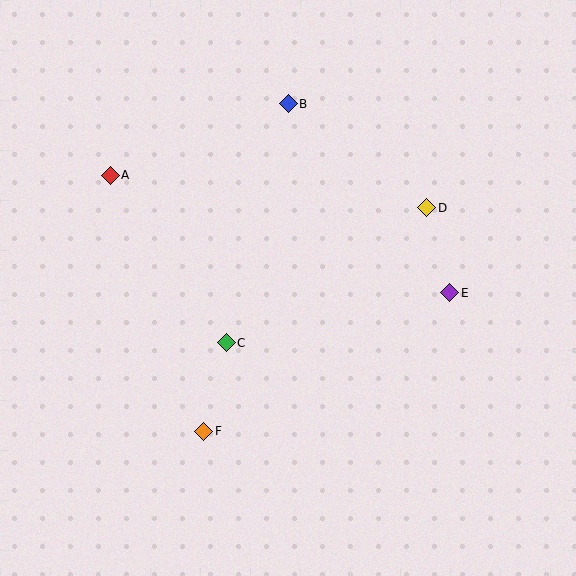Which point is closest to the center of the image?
Point C at (226, 343) is closest to the center.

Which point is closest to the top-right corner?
Point D is closest to the top-right corner.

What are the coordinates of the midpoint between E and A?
The midpoint between E and A is at (280, 234).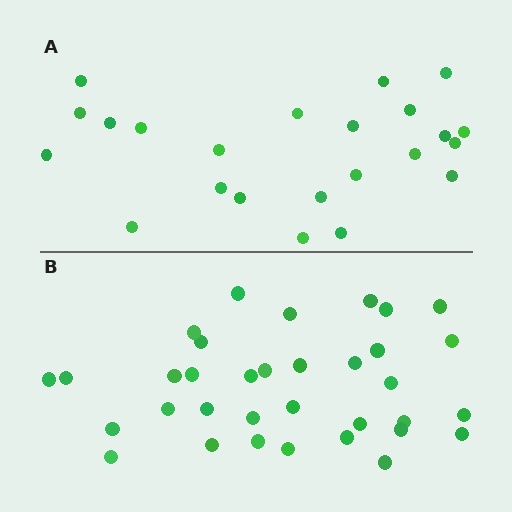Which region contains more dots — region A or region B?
Region B (the bottom region) has more dots.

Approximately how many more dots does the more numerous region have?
Region B has roughly 12 or so more dots than region A.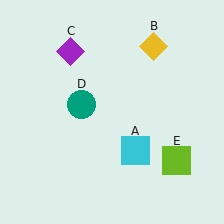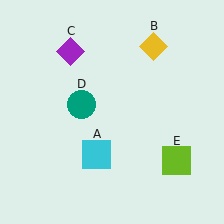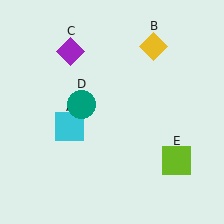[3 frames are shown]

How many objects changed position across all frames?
1 object changed position: cyan square (object A).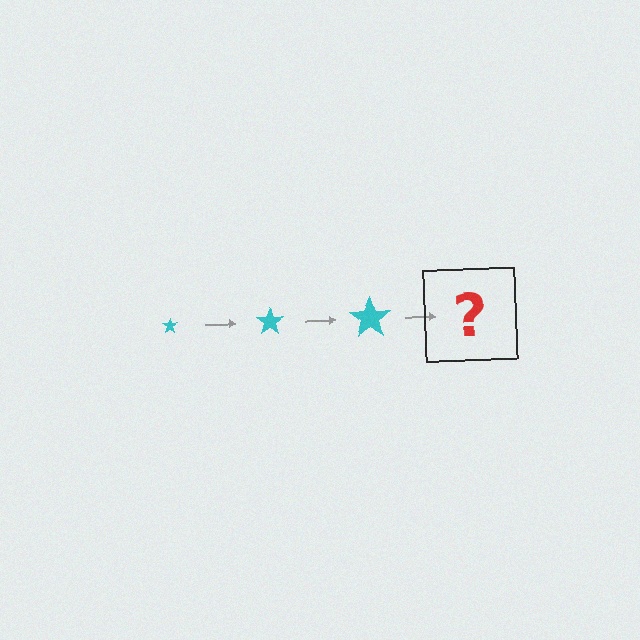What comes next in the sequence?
The next element should be a cyan star, larger than the previous one.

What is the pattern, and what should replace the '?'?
The pattern is that the star gets progressively larger each step. The '?' should be a cyan star, larger than the previous one.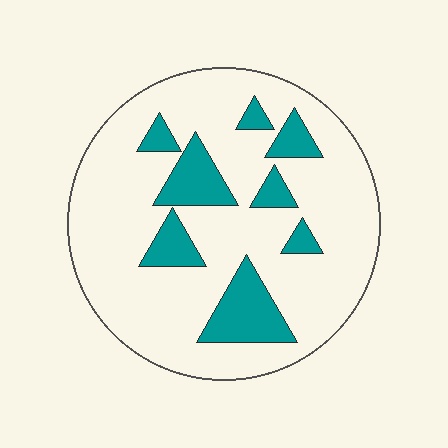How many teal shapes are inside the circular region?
8.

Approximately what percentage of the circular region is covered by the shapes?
Approximately 20%.